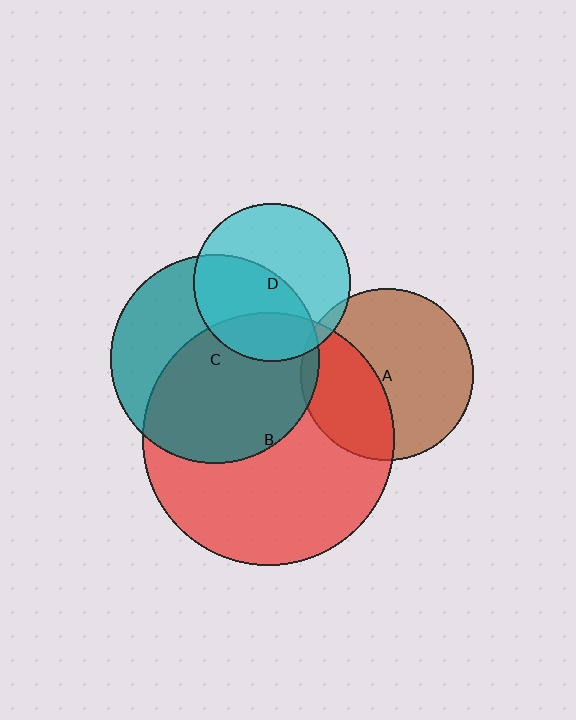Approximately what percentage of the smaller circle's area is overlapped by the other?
Approximately 50%.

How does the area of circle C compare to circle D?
Approximately 1.8 times.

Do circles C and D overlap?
Yes.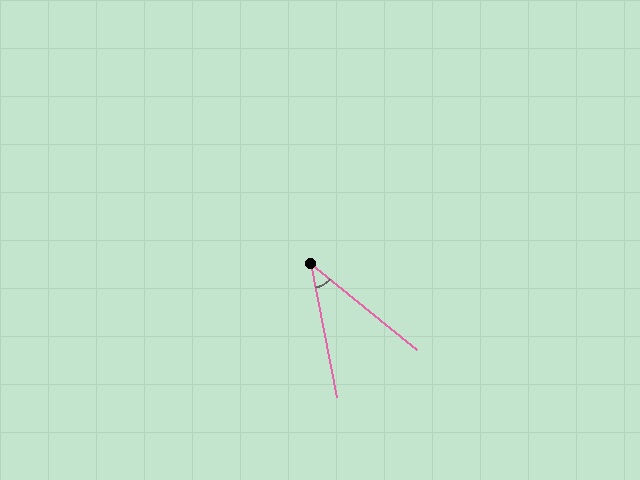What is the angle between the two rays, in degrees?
Approximately 40 degrees.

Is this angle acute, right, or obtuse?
It is acute.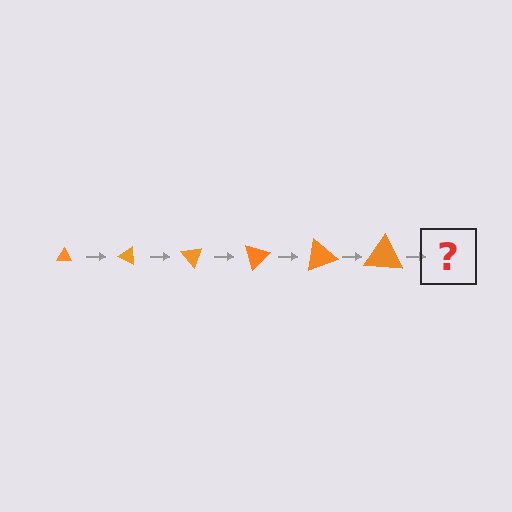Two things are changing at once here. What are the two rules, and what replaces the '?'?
The two rules are that the triangle grows larger each step and it rotates 25 degrees each step. The '?' should be a triangle, larger than the previous one and rotated 150 degrees from the start.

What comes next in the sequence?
The next element should be a triangle, larger than the previous one and rotated 150 degrees from the start.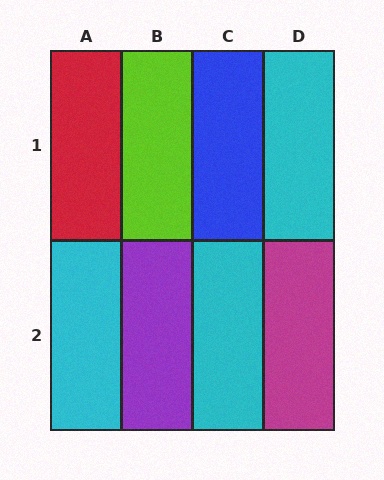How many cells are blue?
1 cell is blue.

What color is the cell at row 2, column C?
Cyan.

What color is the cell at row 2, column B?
Purple.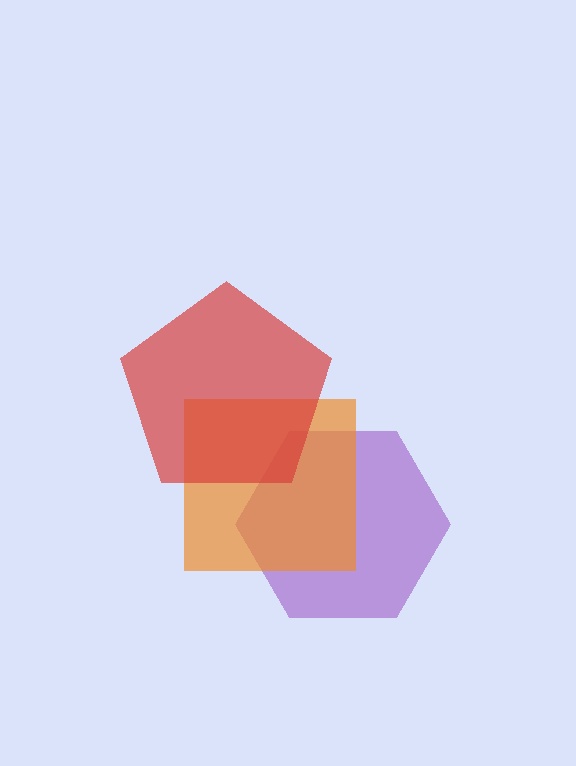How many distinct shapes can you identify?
There are 3 distinct shapes: a purple hexagon, an orange square, a red pentagon.